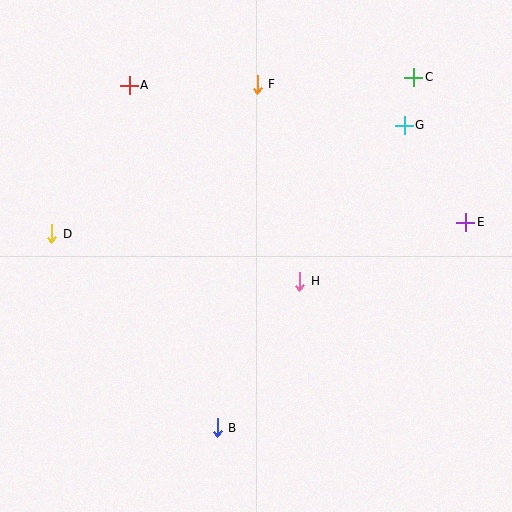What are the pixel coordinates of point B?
Point B is at (217, 428).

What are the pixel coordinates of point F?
Point F is at (257, 84).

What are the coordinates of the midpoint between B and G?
The midpoint between B and G is at (311, 277).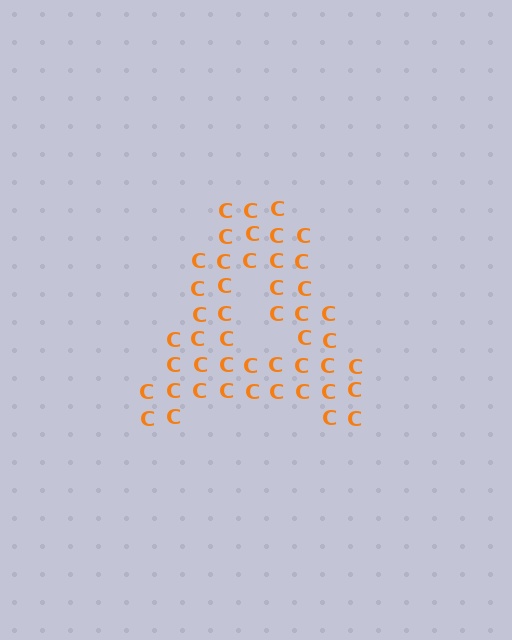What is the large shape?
The large shape is the letter A.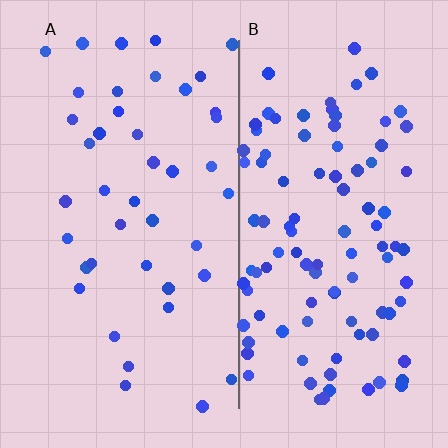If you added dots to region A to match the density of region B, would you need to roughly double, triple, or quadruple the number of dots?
Approximately double.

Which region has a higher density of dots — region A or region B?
B (the right).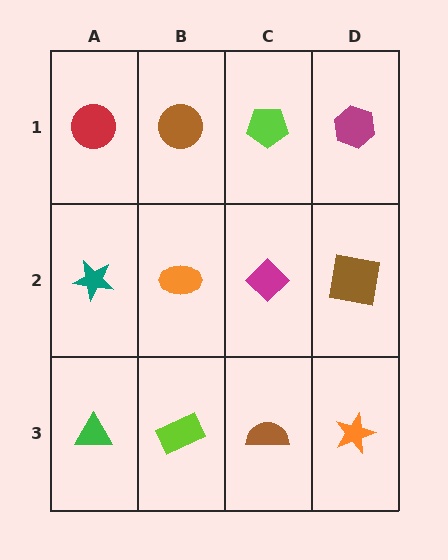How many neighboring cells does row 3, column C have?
3.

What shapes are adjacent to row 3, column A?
A teal star (row 2, column A), a lime rectangle (row 3, column B).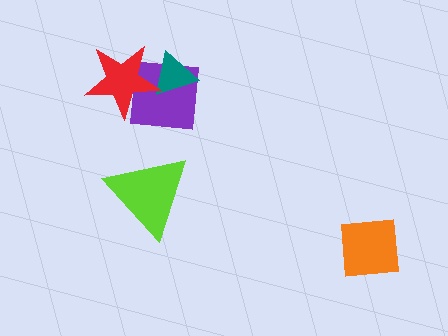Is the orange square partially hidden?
No, no other shape covers it.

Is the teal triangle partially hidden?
Yes, it is partially covered by another shape.